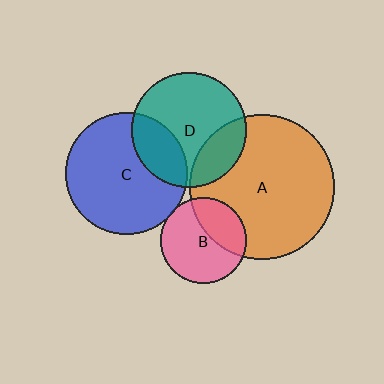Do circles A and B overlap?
Yes.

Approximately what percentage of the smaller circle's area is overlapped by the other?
Approximately 35%.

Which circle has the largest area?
Circle A (orange).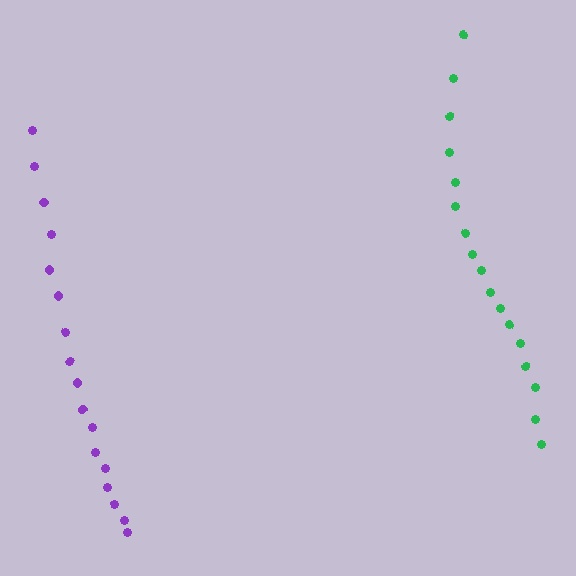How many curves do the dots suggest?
There are 2 distinct paths.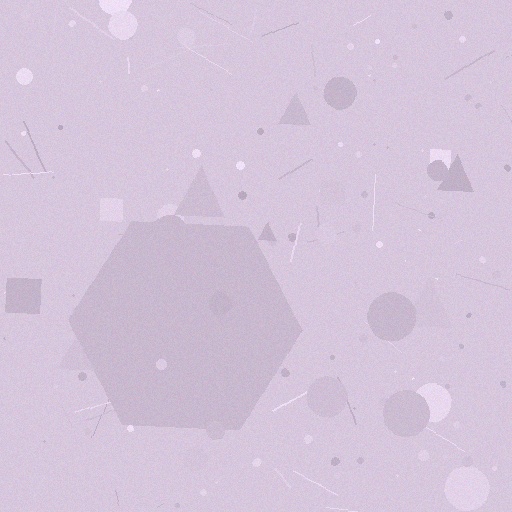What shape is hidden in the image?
A hexagon is hidden in the image.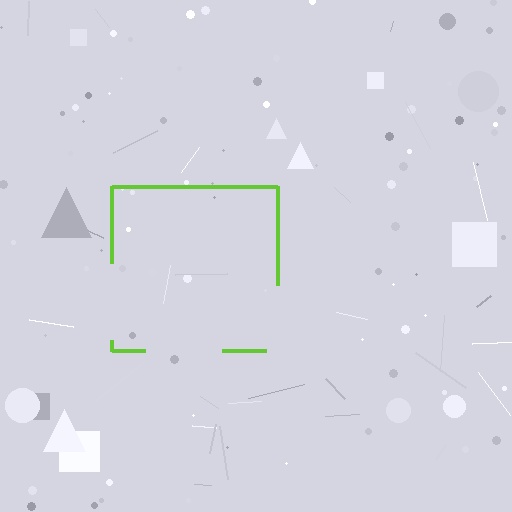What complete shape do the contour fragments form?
The contour fragments form a square.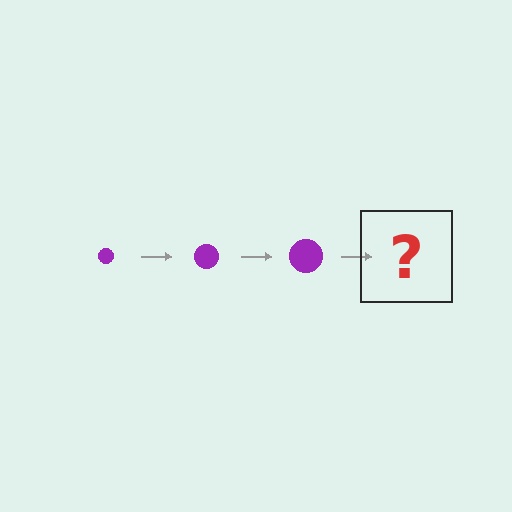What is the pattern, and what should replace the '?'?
The pattern is that the circle gets progressively larger each step. The '?' should be a purple circle, larger than the previous one.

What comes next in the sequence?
The next element should be a purple circle, larger than the previous one.